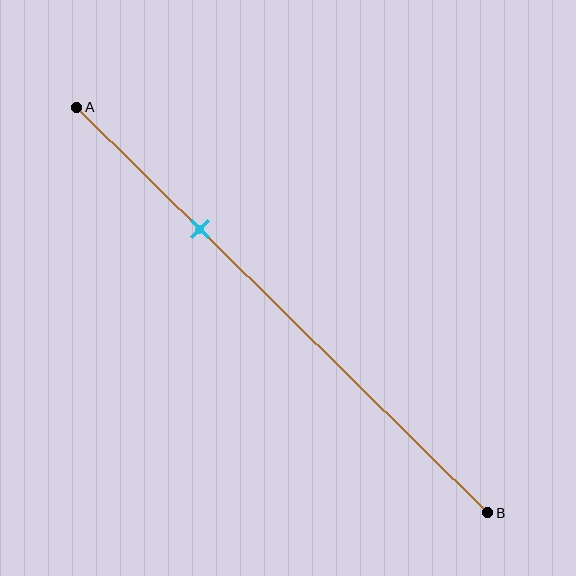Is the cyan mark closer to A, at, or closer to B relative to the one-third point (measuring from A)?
The cyan mark is closer to point A than the one-third point of segment AB.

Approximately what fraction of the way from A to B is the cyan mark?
The cyan mark is approximately 30% of the way from A to B.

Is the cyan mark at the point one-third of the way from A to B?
No, the mark is at about 30% from A, not at the 33% one-third point.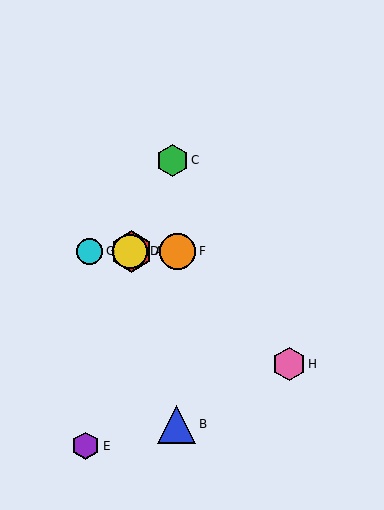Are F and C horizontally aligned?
No, F is at y≈251 and C is at y≈160.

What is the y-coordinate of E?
Object E is at y≈446.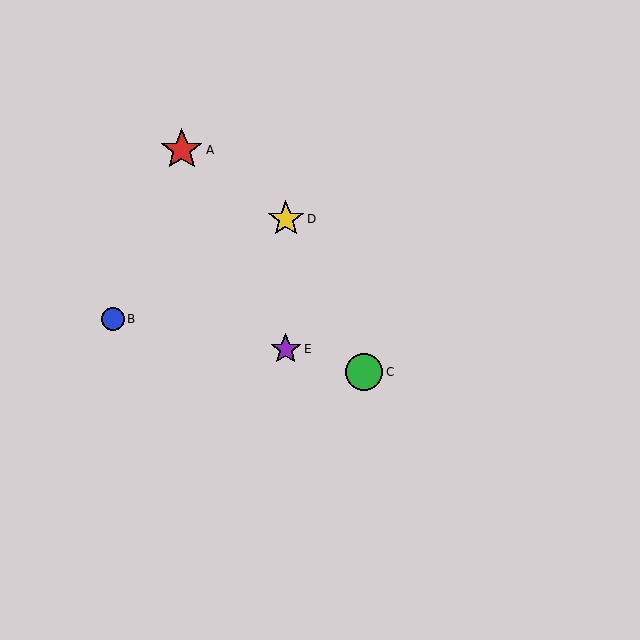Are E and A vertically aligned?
No, E is at x≈286 and A is at x≈182.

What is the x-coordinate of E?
Object E is at x≈286.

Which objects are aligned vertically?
Objects D, E are aligned vertically.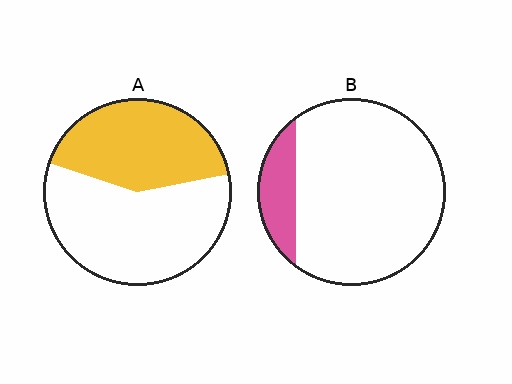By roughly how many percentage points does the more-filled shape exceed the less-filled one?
By roughly 25 percentage points (A over B).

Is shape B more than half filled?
No.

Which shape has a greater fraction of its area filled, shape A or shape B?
Shape A.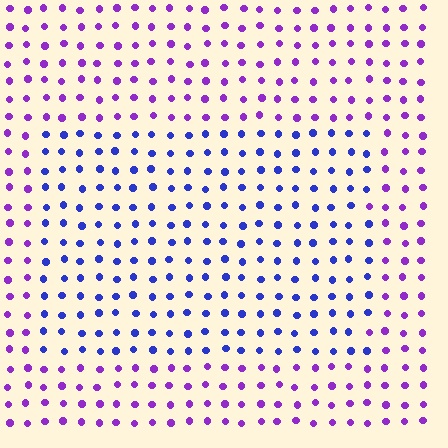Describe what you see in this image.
The image is filled with small purple elements in a uniform arrangement. A rectangle-shaped region is visible where the elements are tinted to a slightly different hue, forming a subtle color boundary.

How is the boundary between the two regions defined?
The boundary is defined purely by a slight shift in hue (about 44 degrees). Spacing, size, and orientation are identical on both sides.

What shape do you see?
I see a rectangle.